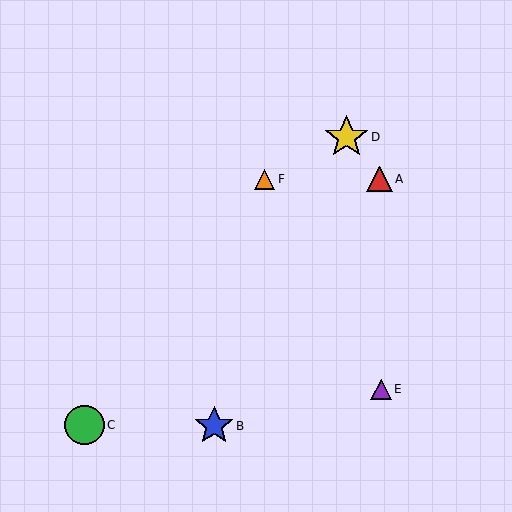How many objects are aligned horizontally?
2 objects (A, F) are aligned horizontally.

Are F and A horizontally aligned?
Yes, both are at y≈179.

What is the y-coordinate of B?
Object B is at y≈426.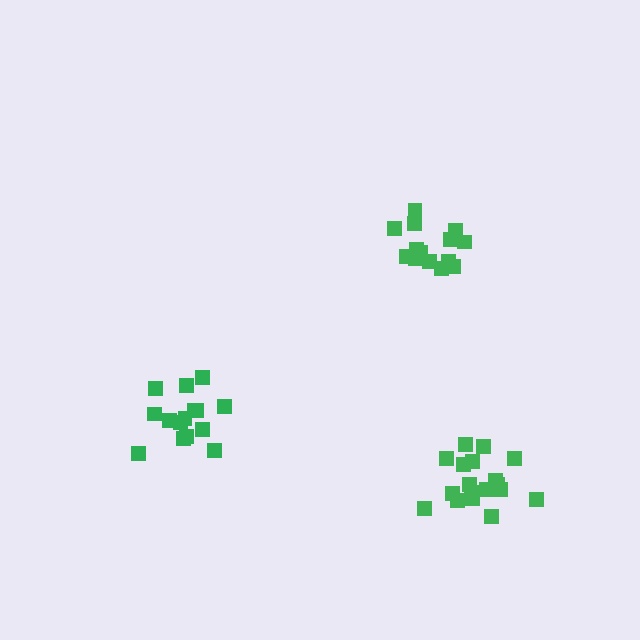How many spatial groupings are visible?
There are 3 spatial groupings.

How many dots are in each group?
Group 1: 14 dots, Group 2: 15 dots, Group 3: 18 dots (47 total).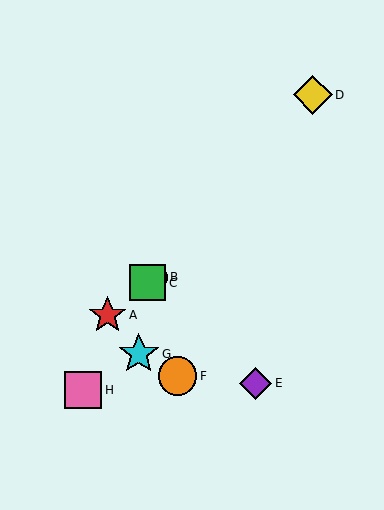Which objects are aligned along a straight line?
Objects A, B, C are aligned along a straight line.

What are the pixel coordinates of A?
Object A is at (107, 315).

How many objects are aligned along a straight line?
3 objects (A, B, C) are aligned along a straight line.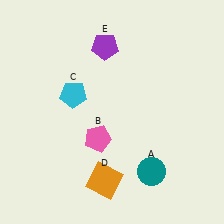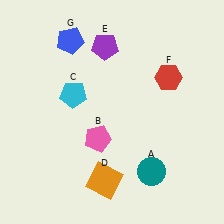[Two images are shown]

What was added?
A red hexagon (F), a blue pentagon (G) were added in Image 2.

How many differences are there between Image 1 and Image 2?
There are 2 differences between the two images.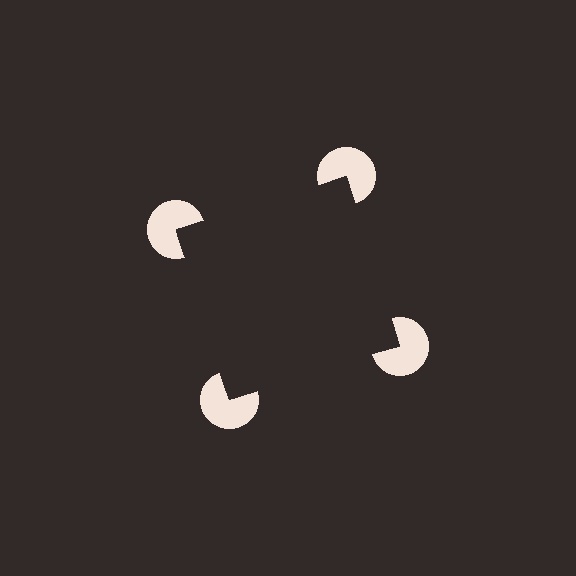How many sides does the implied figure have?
4 sides.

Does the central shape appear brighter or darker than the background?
It typically appears slightly darker than the background, even though no actual brightness change is drawn.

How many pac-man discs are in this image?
There are 4 — one at each vertex of the illusory square.